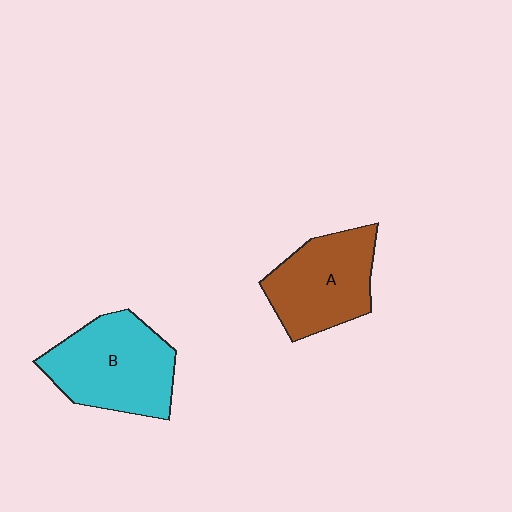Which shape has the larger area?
Shape B (cyan).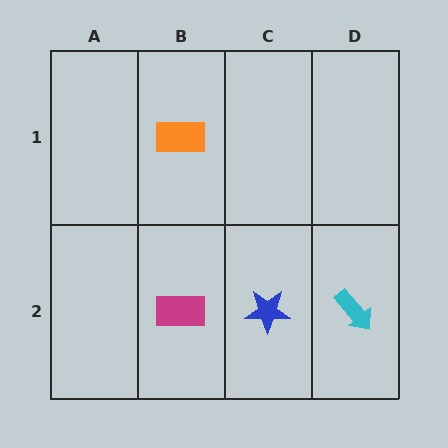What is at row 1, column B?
An orange rectangle.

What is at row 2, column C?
A blue star.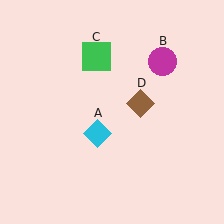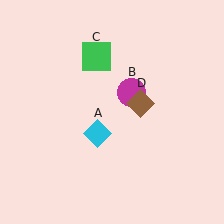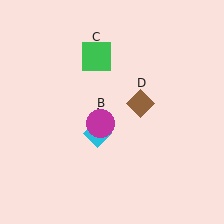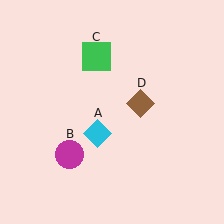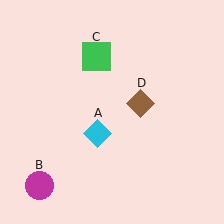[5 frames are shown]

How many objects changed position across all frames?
1 object changed position: magenta circle (object B).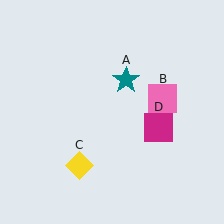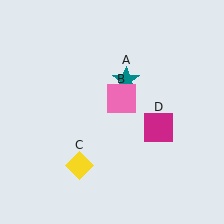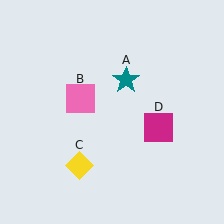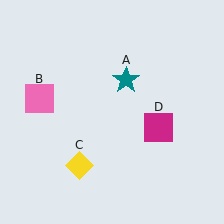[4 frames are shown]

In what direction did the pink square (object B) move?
The pink square (object B) moved left.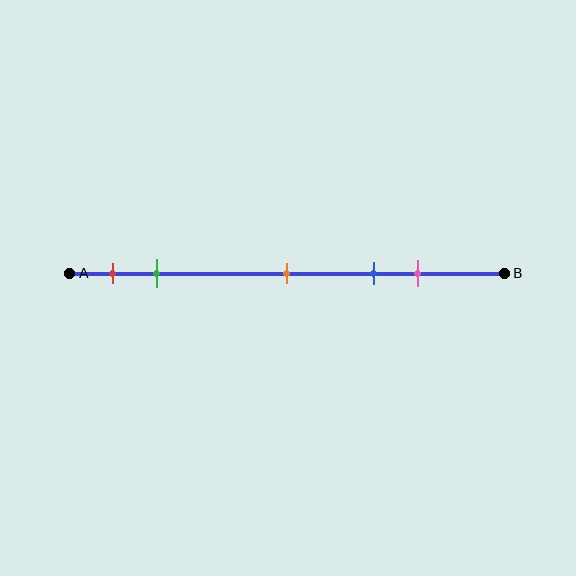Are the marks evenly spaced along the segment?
No, the marks are not evenly spaced.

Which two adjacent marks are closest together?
The red and green marks are the closest adjacent pair.